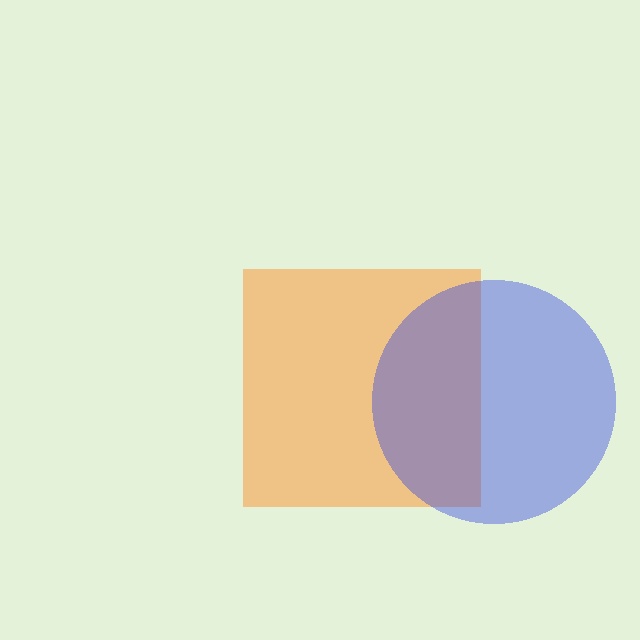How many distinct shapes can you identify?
There are 2 distinct shapes: an orange square, a blue circle.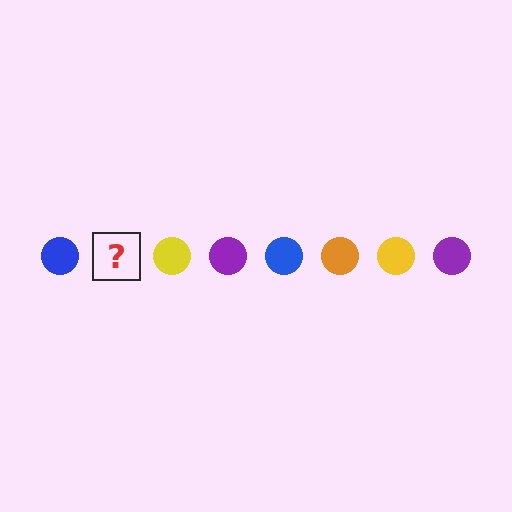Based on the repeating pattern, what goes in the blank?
The blank should be an orange circle.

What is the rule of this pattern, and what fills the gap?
The rule is that the pattern cycles through blue, orange, yellow, purple circles. The gap should be filled with an orange circle.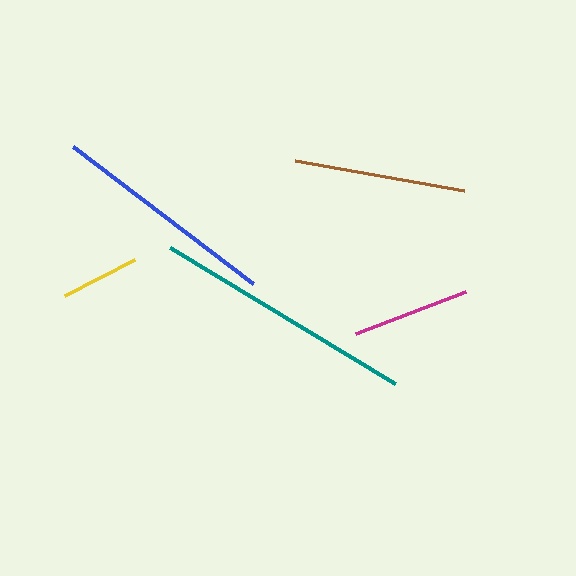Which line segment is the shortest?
The yellow line is the shortest at approximately 79 pixels.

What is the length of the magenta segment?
The magenta segment is approximately 118 pixels long.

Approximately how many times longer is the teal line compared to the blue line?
The teal line is approximately 1.2 times the length of the blue line.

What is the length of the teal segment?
The teal segment is approximately 263 pixels long.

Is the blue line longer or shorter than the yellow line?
The blue line is longer than the yellow line.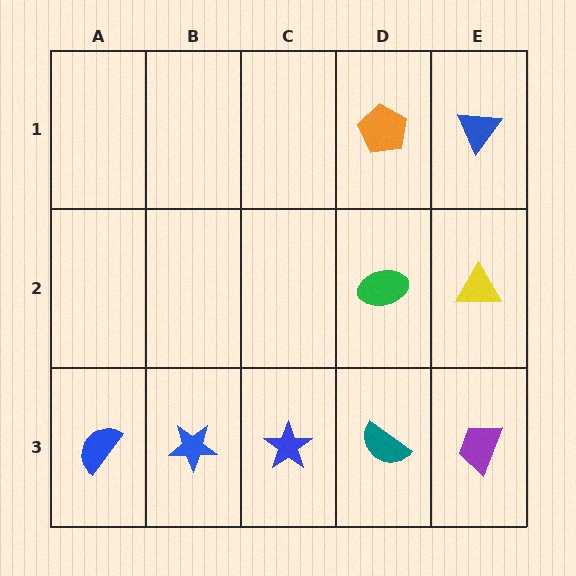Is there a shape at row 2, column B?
No, that cell is empty.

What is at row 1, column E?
A blue triangle.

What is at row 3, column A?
A blue semicircle.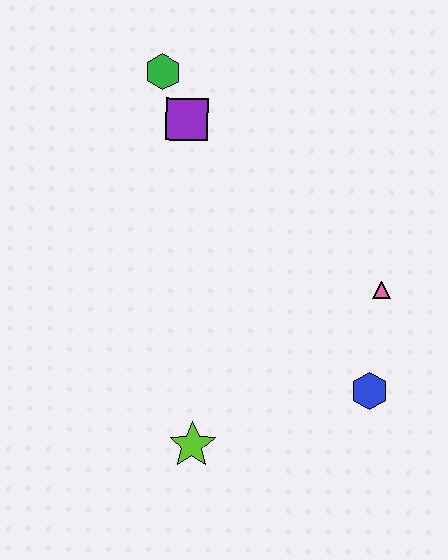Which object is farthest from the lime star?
The green hexagon is farthest from the lime star.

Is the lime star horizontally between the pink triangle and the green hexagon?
Yes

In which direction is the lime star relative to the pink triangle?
The lime star is to the left of the pink triangle.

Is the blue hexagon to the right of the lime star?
Yes